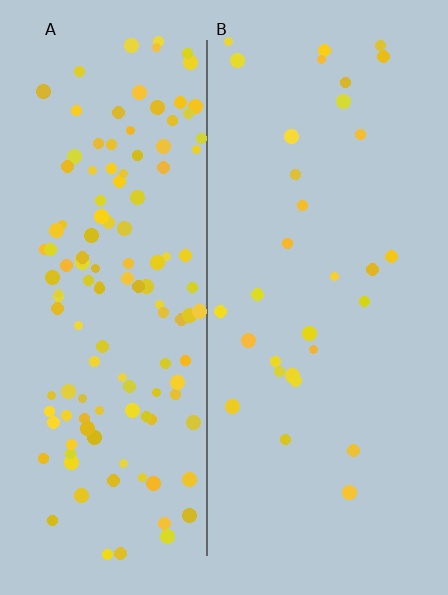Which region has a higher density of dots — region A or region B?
A (the left).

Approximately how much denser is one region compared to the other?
Approximately 4.2× — region A over region B.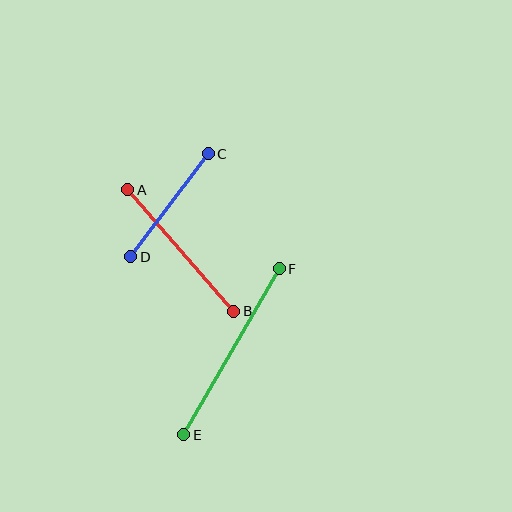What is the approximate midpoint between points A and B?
The midpoint is at approximately (181, 251) pixels.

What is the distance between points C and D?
The distance is approximately 129 pixels.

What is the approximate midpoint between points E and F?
The midpoint is at approximately (232, 352) pixels.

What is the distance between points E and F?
The distance is approximately 192 pixels.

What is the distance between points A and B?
The distance is approximately 161 pixels.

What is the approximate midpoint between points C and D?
The midpoint is at approximately (169, 205) pixels.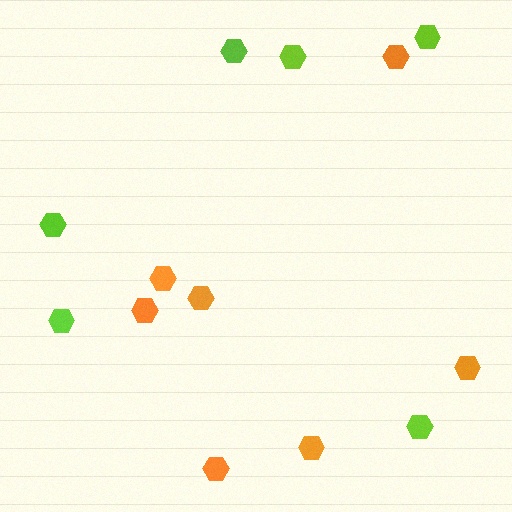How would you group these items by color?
There are 2 groups: one group of orange hexagons (7) and one group of lime hexagons (6).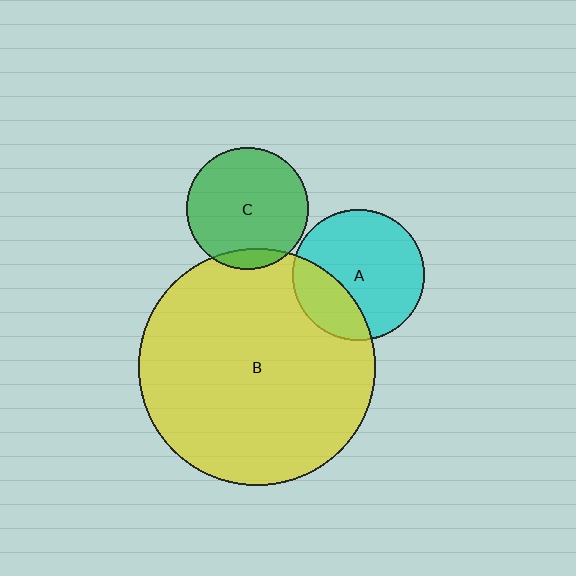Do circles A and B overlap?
Yes.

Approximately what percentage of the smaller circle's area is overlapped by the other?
Approximately 30%.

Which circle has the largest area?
Circle B (yellow).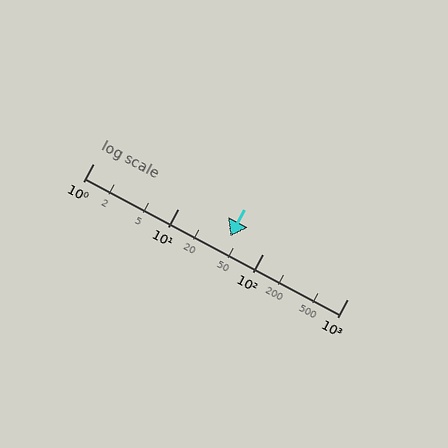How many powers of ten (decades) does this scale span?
The scale spans 3 decades, from 1 to 1000.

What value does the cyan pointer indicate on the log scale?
The pointer indicates approximately 42.